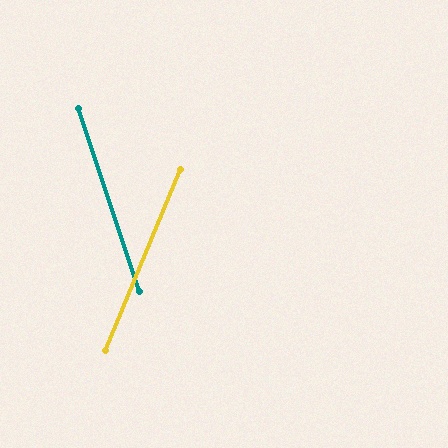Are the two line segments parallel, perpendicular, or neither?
Neither parallel nor perpendicular — they differ by about 41°.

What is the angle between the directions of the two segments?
Approximately 41 degrees.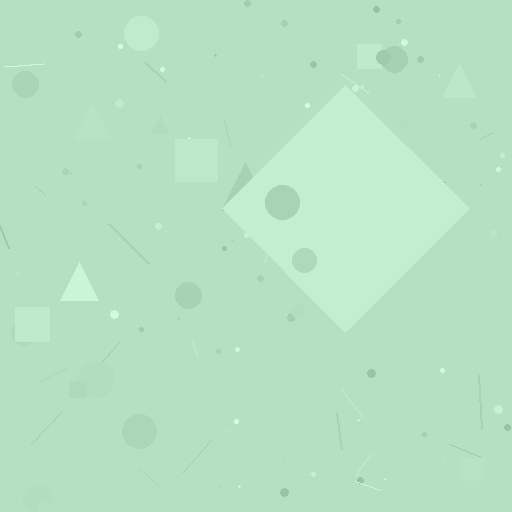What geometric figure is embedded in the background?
A diamond is embedded in the background.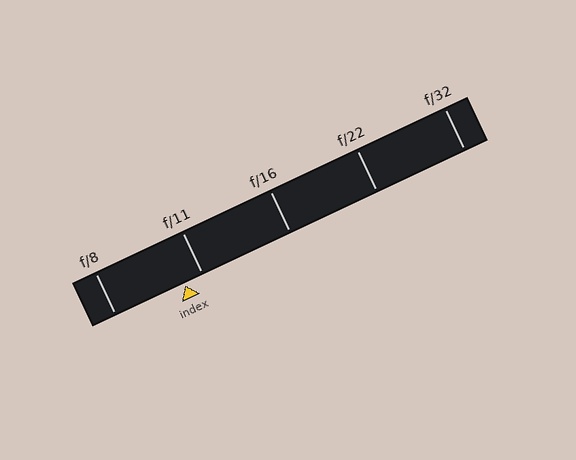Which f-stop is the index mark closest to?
The index mark is closest to f/11.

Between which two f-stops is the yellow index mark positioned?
The index mark is between f/8 and f/11.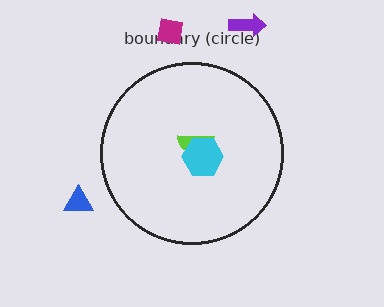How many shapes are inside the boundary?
2 inside, 3 outside.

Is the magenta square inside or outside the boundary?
Outside.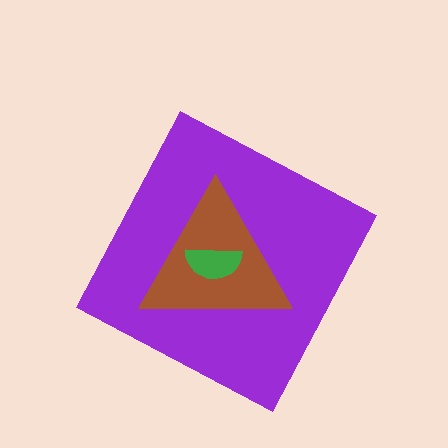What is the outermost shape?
The purple diamond.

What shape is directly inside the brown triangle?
The green semicircle.